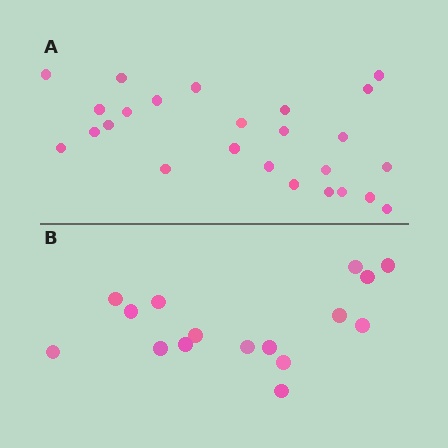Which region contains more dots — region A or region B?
Region A (the top region) has more dots.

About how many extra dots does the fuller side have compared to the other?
Region A has roughly 8 or so more dots than region B.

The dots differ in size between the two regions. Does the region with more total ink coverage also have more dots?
No. Region B has more total ink coverage because its dots are larger, but region A actually contains more individual dots. Total area can be misleading — the number of items is what matters here.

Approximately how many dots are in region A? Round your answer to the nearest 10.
About 20 dots. (The exact count is 25, which rounds to 20.)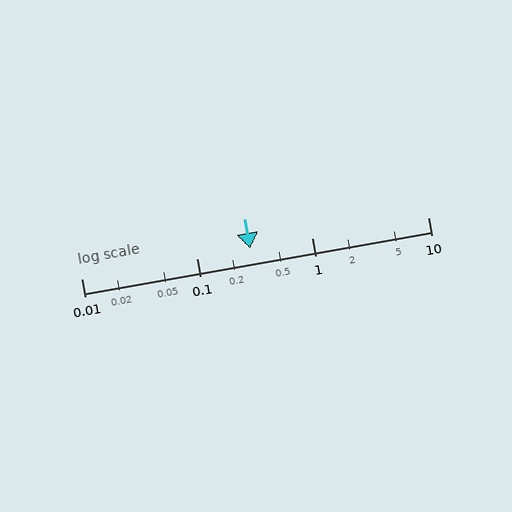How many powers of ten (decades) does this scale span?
The scale spans 3 decades, from 0.01 to 10.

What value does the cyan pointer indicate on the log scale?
The pointer indicates approximately 0.29.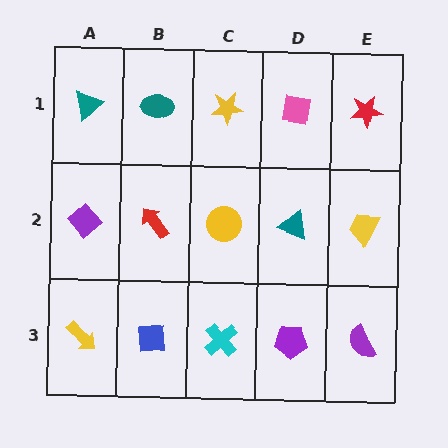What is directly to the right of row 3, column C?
A purple pentagon.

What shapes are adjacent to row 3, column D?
A teal triangle (row 2, column D), a cyan cross (row 3, column C), a purple semicircle (row 3, column E).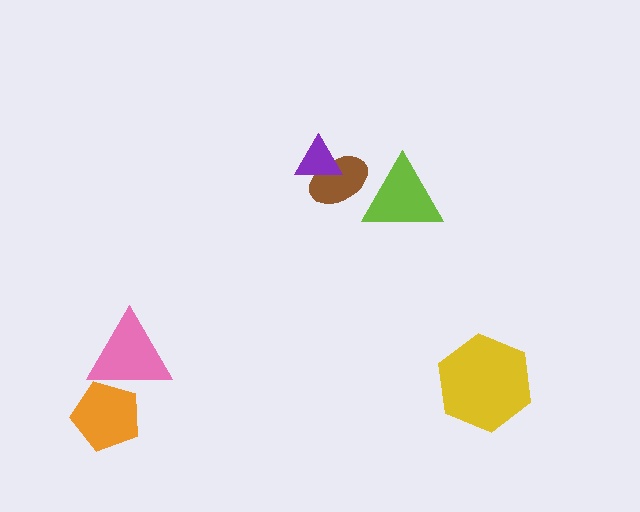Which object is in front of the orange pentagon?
The pink triangle is in front of the orange pentagon.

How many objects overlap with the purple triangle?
1 object overlaps with the purple triangle.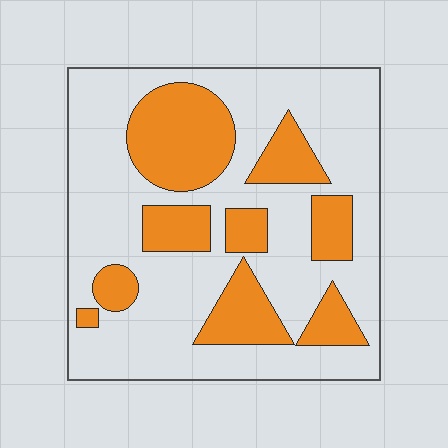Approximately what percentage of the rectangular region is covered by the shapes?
Approximately 30%.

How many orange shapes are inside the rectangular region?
9.